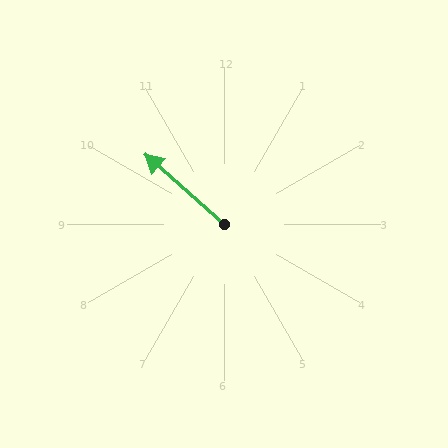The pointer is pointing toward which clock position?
Roughly 10 o'clock.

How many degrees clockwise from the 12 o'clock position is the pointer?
Approximately 311 degrees.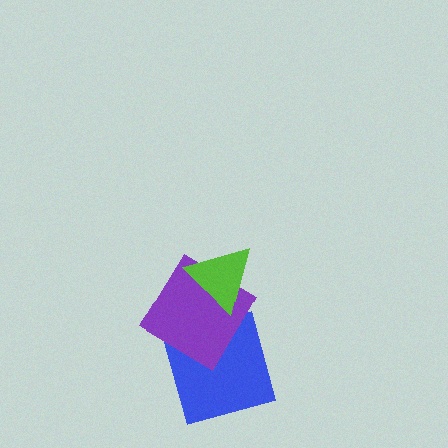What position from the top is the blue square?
The blue square is 3rd from the top.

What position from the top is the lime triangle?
The lime triangle is 1st from the top.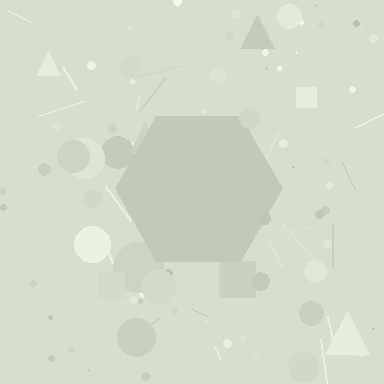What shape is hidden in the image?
A hexagon is hidden in the image.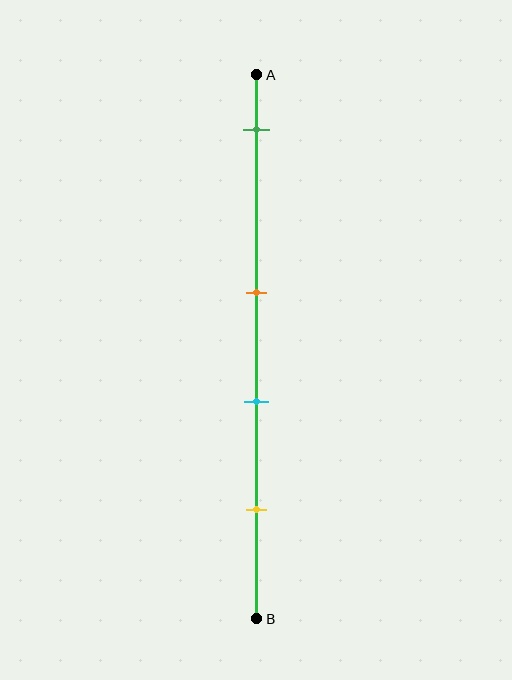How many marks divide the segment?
There are 4 marks dividing the segment.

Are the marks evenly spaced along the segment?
No, the marks are not evenly spaced.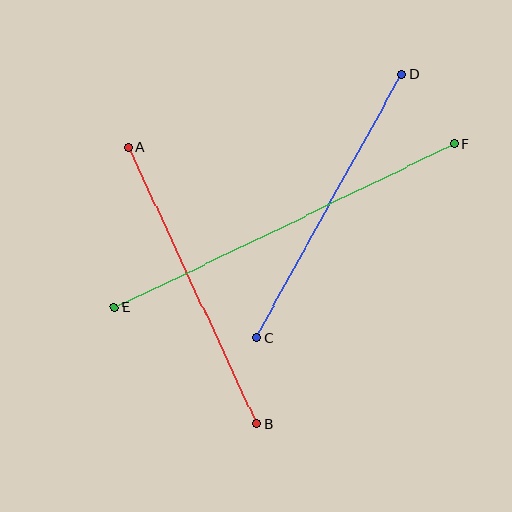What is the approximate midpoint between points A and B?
The midpoint is at approximately (192, 286) pixels.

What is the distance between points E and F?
The distance is approximately 377 pixels.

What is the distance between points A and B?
The distance is approximately 305 pixels.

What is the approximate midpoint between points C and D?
The midpoint is at approximately (329, 206) pixels.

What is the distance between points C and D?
The distance is approximately 301 pixels.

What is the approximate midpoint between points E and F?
The midpoint is at approximately (284, 226) pixels.